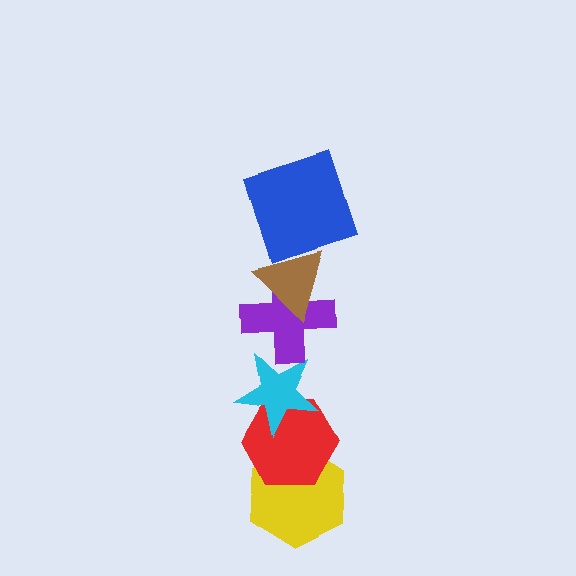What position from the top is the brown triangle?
The brown triangle is 2nd from the top.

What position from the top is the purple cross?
The purple cross is 3rd from the top.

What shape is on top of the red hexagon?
The cyan star is on top of the red hexagon.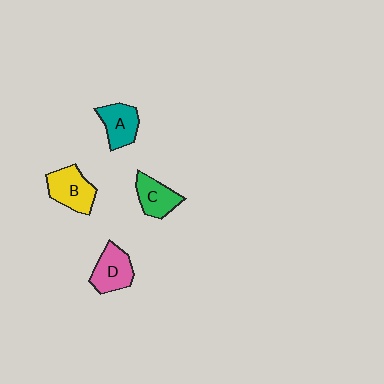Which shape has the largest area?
Shape B (yellow).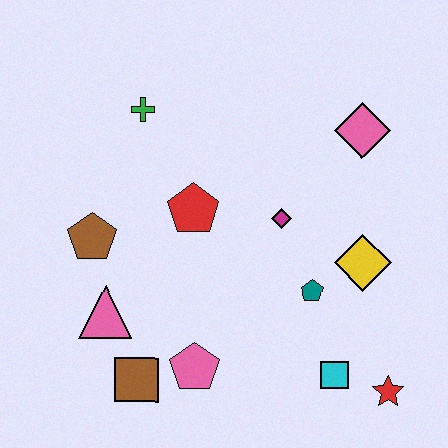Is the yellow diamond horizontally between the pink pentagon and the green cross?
No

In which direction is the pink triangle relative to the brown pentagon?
The pink triangle is below the brown pentagon.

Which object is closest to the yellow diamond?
The teal pentagon is closest to the yellow diamond.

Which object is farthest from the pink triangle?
The pink diamond is farthest from the pink triangle.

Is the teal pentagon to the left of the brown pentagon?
No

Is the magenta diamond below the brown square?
No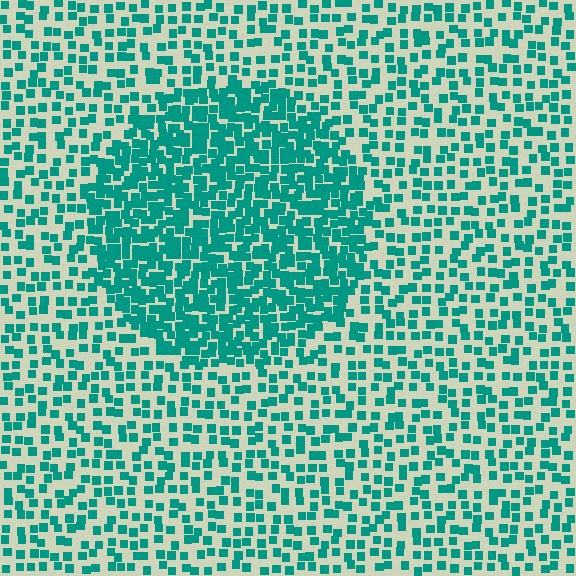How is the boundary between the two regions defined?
The boundary is defined by a change in element density (approximately 2.1x ratio). All elements are the same color, size, and shape.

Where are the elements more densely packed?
The elements are more densely packed inside the circle boundary.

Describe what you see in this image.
The image contains small teal elements arranged at two different densities. A circle-shaped region is visible where the elements are more densely packed than the surrounding area.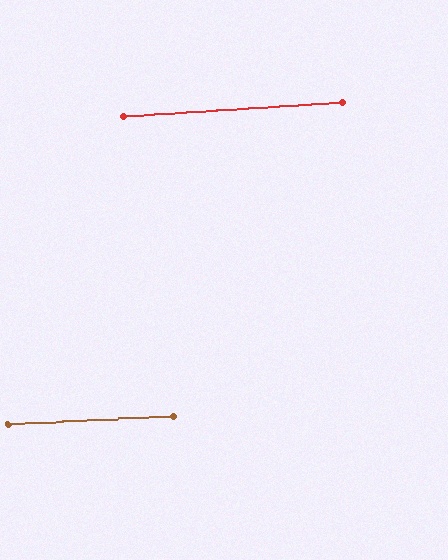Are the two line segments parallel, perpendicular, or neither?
Parallel — their directions differ by only 1.0°.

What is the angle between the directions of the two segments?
Approximately 1 degree.